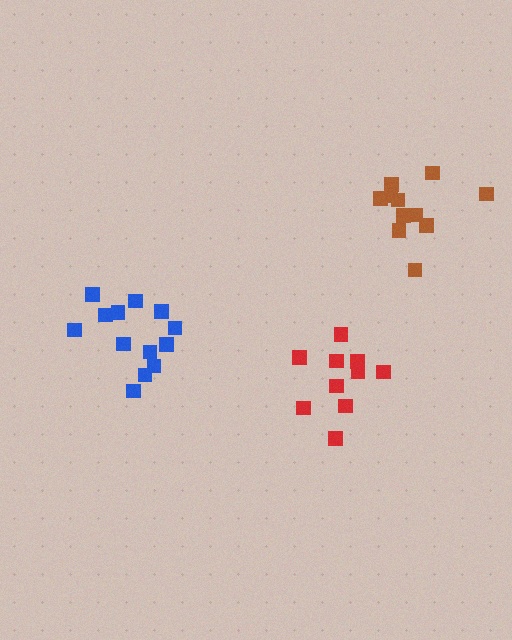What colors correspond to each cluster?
The clusters are colored: brown, blue, red.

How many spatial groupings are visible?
There are 3 spatial groupings.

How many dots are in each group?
Group 1: 11 dots, Group 2: 13 dots, Group 3: 10 dots (34 total).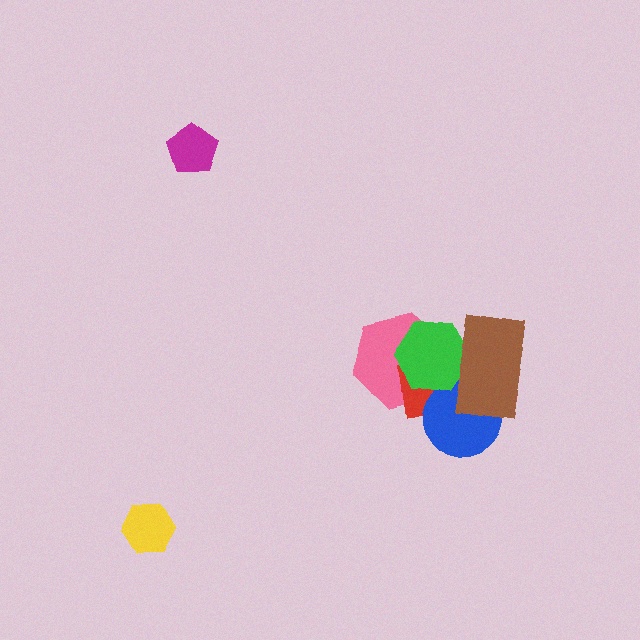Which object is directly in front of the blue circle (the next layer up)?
The green hexagon is directly in front of the blue circle.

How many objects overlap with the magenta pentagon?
0 objects overlap with the magenta pentagon.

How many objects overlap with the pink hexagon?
2 objects overlap with the pink hexagon.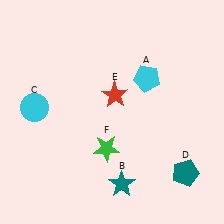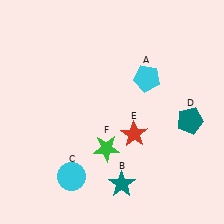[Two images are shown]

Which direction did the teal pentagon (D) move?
The teal pentagon (D) moved up.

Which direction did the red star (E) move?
The red star (E) moved down.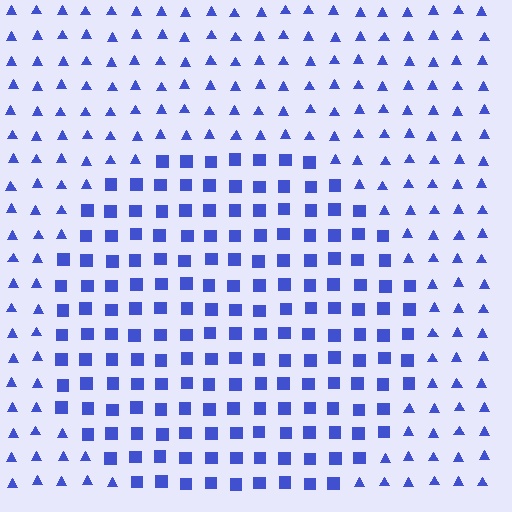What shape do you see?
I see a circle.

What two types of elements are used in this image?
The image uses squares inside the circle region and triangles outside it.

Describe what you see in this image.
The image is filled with small blue elements arranged in a uniform grid. A circle-shaped region contains squares, while the surrounding area contains triangles. The boundary is defined purely by the change in element shape.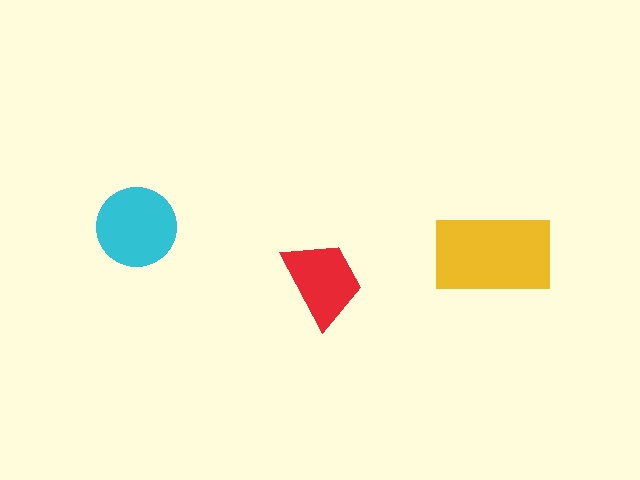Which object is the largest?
The yellow rectangle.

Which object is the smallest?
The red trapezoid.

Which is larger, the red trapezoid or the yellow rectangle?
The yellow rectangle.